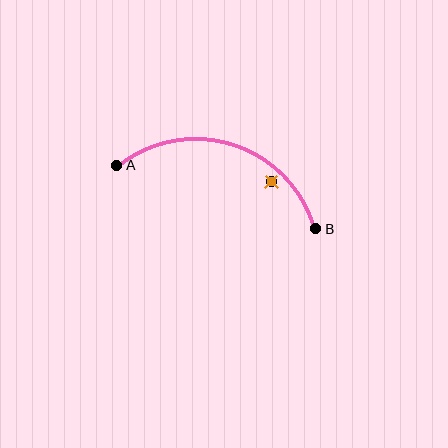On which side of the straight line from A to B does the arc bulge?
The arc bulges above the straight line connecting A and B.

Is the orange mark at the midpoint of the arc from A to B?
No — the orange mark does not lie on the arc at all. It sits slightly inside the curve.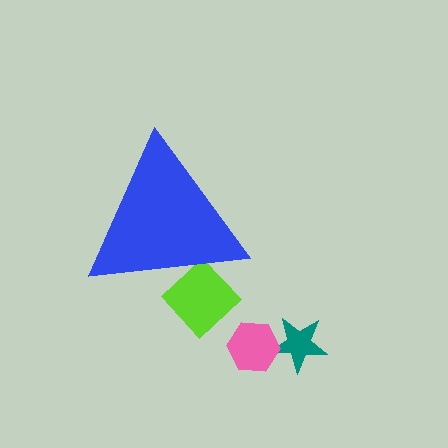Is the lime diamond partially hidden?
Yes, the lime diamond is partially hidden behind the blue triangle.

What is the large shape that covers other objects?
A blue triangle.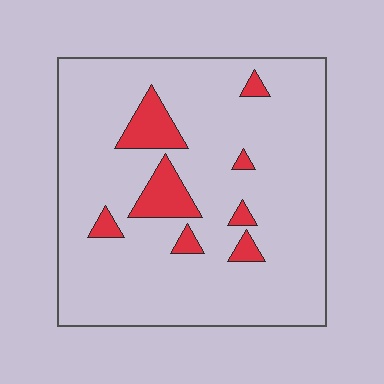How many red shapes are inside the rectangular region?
8.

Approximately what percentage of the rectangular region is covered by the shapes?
Approximately 10%.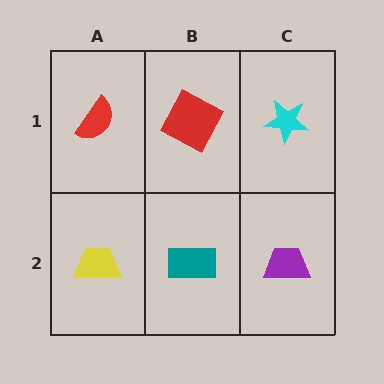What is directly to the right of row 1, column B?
A cyan star.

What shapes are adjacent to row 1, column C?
A purple trapezoid (row 2, column C), a red square (row 1, column B).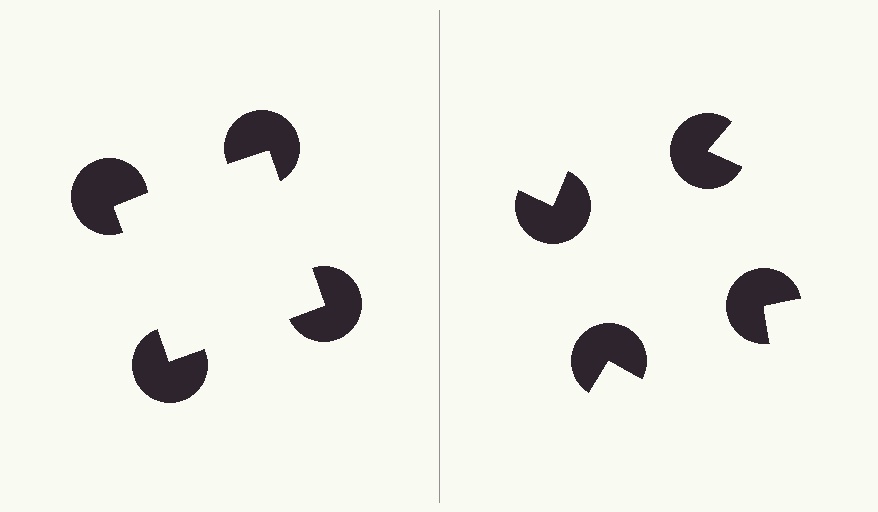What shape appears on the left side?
An illusory square.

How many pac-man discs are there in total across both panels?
8 — 4 on each side.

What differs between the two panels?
The pac-man discs are positioned identically on both sides; only the wedge orientations differ. On the left they align to a square; on the right they are misaligned.